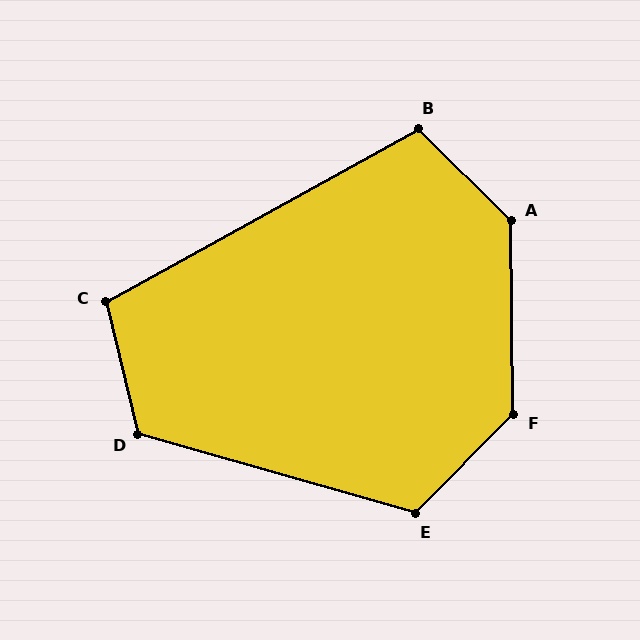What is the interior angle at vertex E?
Approximately 119 degrees (obtuse).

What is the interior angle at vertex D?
Approximately 119 degrees (obtuse).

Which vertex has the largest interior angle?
A, at approximately 136 degrees.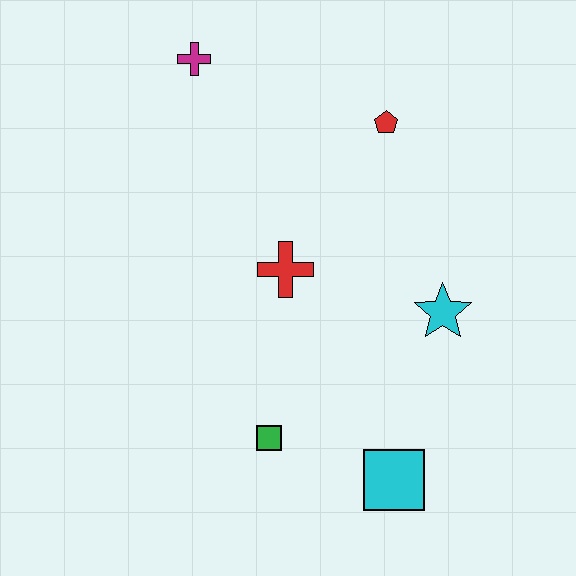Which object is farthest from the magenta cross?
The cyan square is farthest from the magenta cross.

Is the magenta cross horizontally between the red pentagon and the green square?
No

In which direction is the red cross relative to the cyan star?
The red cross is to the left of the cyan star.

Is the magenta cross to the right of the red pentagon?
No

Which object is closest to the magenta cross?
The red pentagon is closest to the magenta cross.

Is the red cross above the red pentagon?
No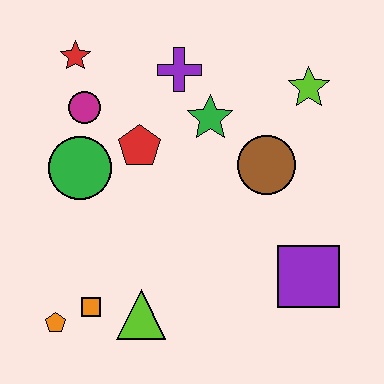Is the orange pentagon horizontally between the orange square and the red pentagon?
No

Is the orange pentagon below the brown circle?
Yes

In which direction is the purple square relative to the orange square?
The purple square is to the right of the orange square.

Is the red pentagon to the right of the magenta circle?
Yes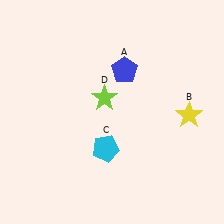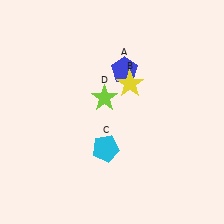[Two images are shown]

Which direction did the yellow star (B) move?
The yellow star (B) moved left.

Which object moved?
The yellow star (B) moved left.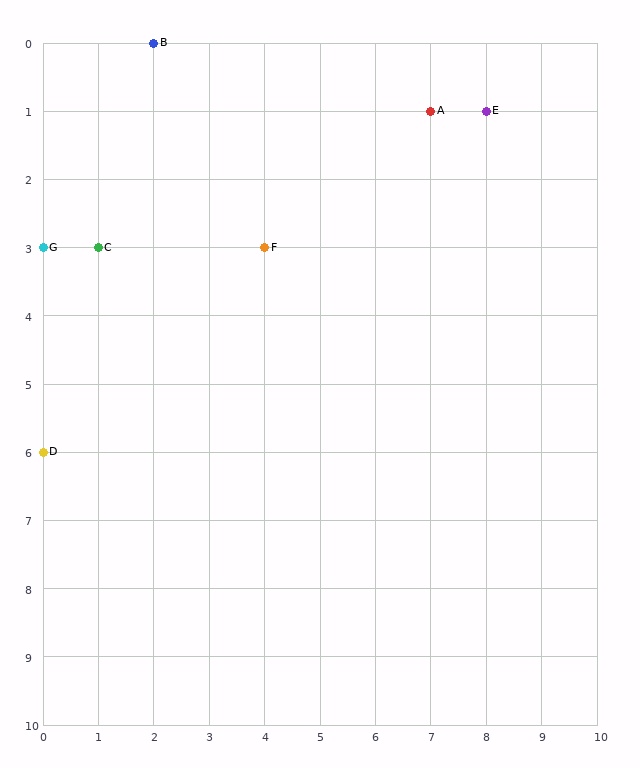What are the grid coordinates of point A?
Point A is at grid coordinates (7, 1).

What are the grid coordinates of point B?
Point B is at grid coordinates (2, 0).